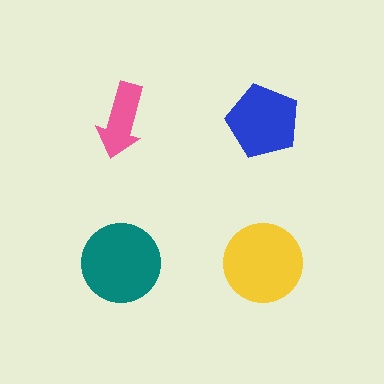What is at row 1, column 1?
A pink arrow.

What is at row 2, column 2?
A yellow circle.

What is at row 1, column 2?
A blue pentagon.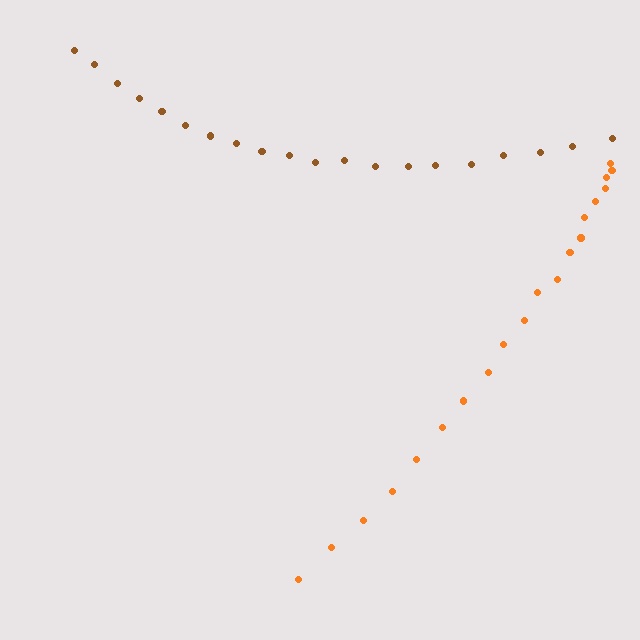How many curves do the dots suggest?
There are 2 distinct paths.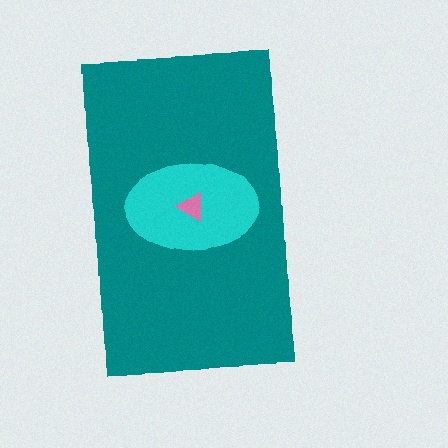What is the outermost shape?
The teal rectangle.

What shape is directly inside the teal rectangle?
The cyan ellipse.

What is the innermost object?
The pink triangle.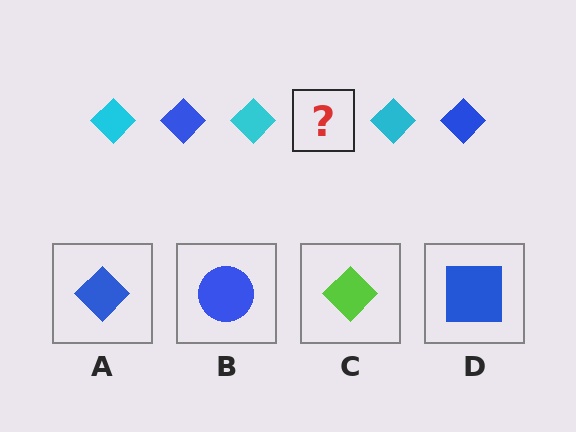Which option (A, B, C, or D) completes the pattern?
A.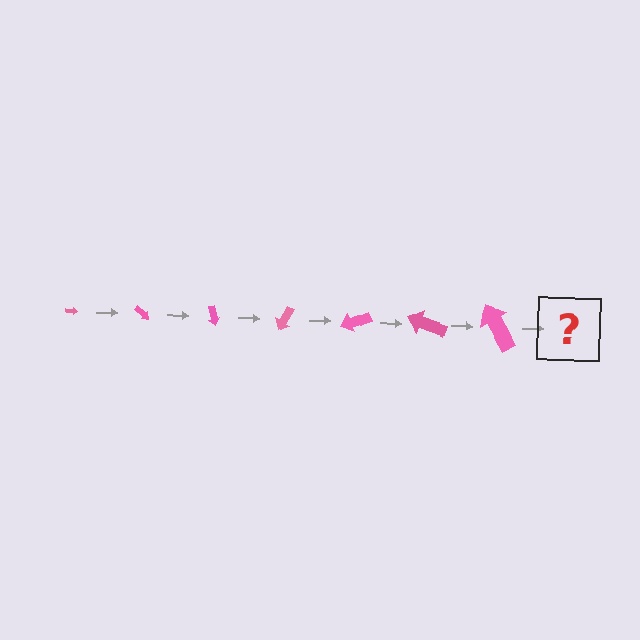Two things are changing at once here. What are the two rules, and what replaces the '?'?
The two rules are that the arrow grows larger each step and it rotates 40 degrees each step. The '?' should be an arrow, larger than the previous one and rotated 280 degrees from the start.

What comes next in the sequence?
The next element should be an arrow, larger than the previous one and rotated 280 degrees from the start.